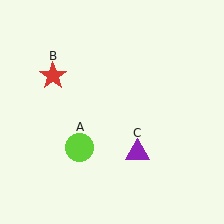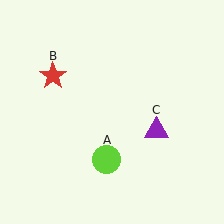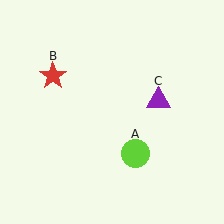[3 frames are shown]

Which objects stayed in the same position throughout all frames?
Red star (object B) remained stationary.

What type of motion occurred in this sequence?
The lime circle (object A), purple triangle (object C) rotated counterclockwise around the center of the scene.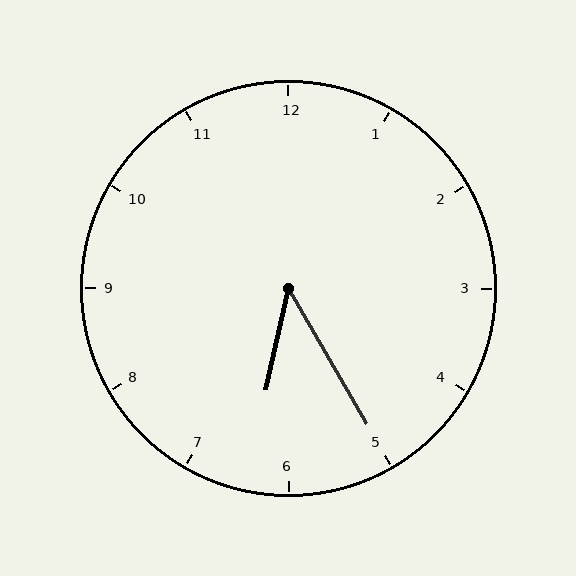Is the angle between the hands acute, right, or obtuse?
It is acute.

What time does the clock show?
6:25.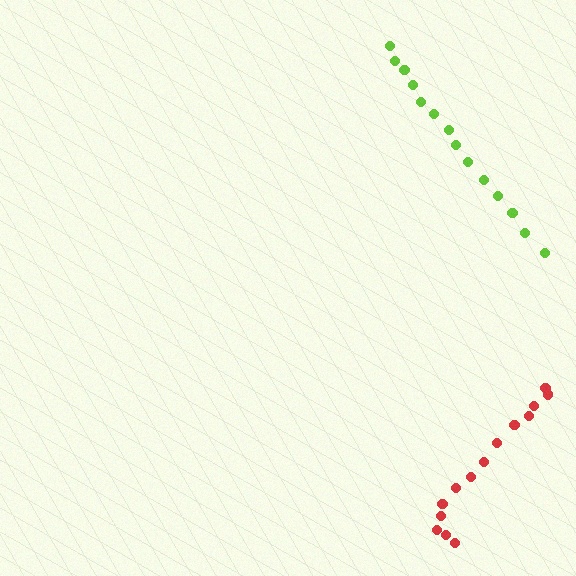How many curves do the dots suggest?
There are 2 distinct paths.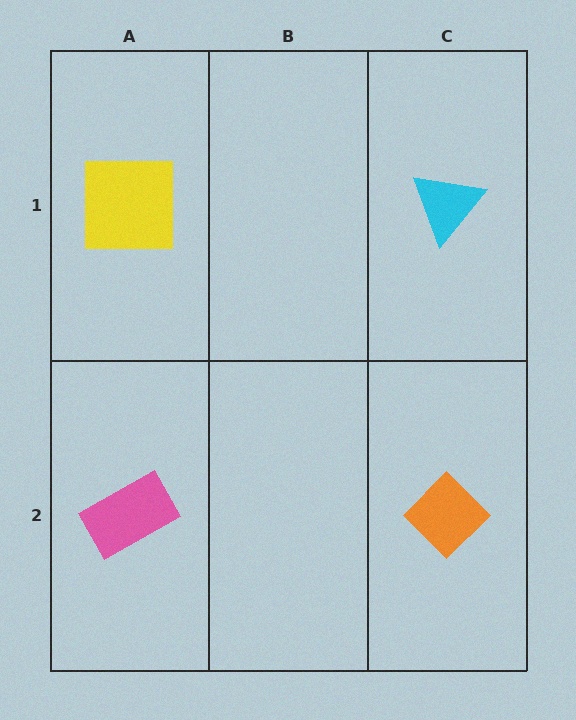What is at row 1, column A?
A yellow square.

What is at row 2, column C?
An orange diamond.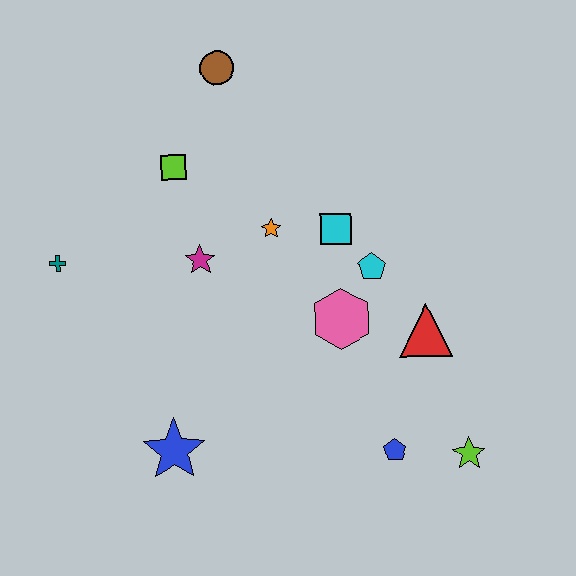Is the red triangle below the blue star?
No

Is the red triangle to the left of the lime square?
No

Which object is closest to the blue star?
The magenta star is closest to the blue star.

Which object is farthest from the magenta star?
The lime star is farthest from the magenta star.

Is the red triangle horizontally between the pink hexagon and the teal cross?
No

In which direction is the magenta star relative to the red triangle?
The magenta star is to the left of the red triangle.